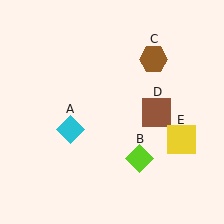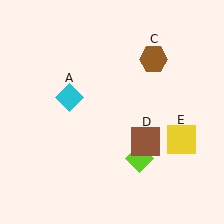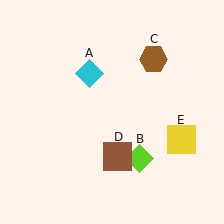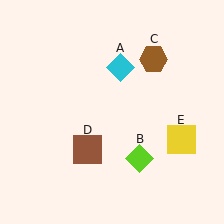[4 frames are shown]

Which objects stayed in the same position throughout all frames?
Lime diamond (object B) and brown hexagon (object C) and yellow square (object E) remained stationary.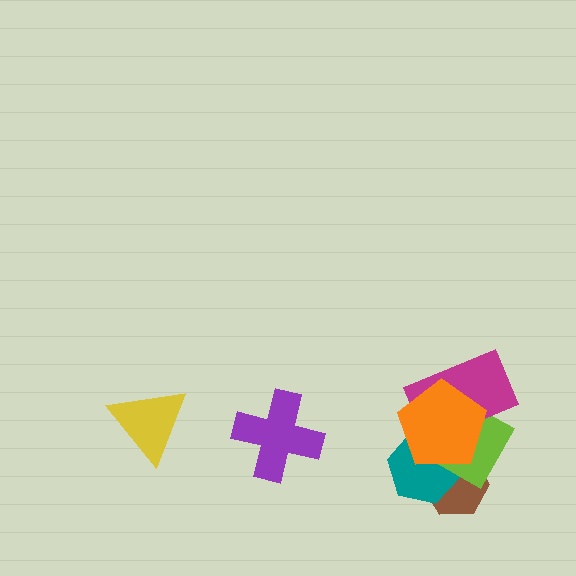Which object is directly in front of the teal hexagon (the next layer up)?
The lime diamond is directly in front of the teal hexagon.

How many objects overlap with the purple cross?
0 objects overlap with the purple cross.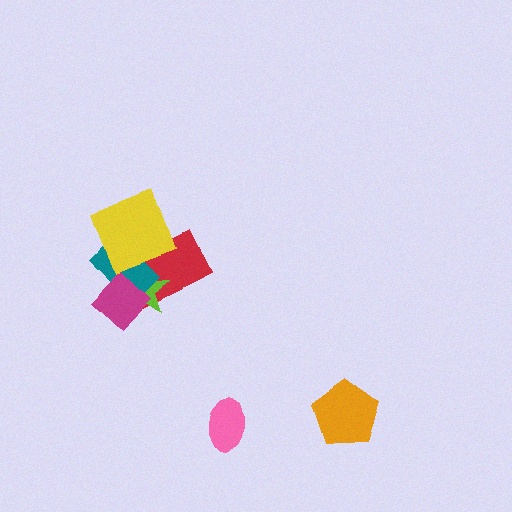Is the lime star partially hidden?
Yes, it is partially covered by another shape.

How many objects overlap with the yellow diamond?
3 objects overlap with the yellow diamond.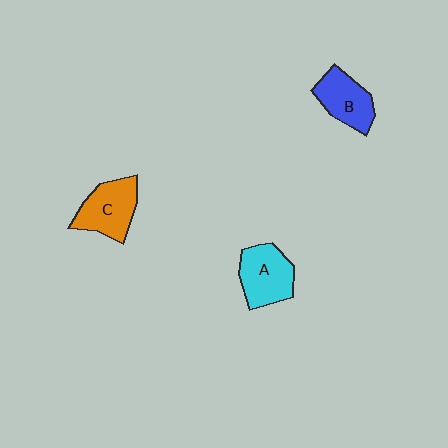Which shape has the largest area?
Shape C (orange).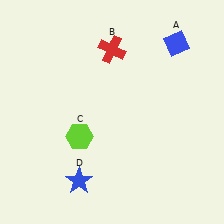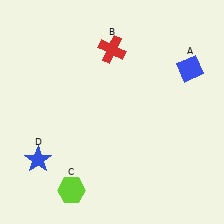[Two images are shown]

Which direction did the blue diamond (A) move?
The blue diamond (A) moved down.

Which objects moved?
The objects that moved are: the blue diamond (A), the lime hexagon (C), the blue star (D).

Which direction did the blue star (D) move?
The blue star (D) moved left.